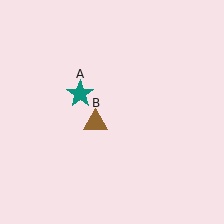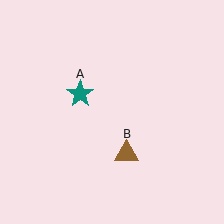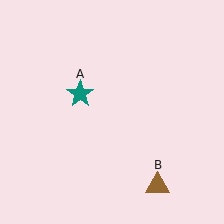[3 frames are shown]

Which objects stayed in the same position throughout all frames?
Teal star (object A) remained stationary.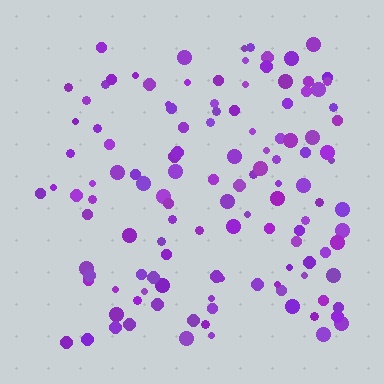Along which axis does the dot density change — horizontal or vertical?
Horizontal.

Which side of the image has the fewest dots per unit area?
The left.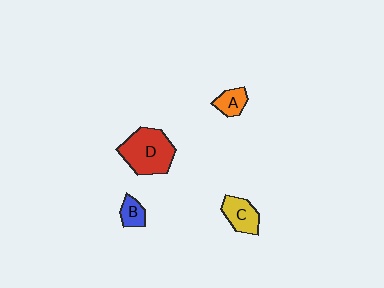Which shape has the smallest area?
Shape B (blue).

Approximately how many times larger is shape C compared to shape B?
Approximately 1.7 times.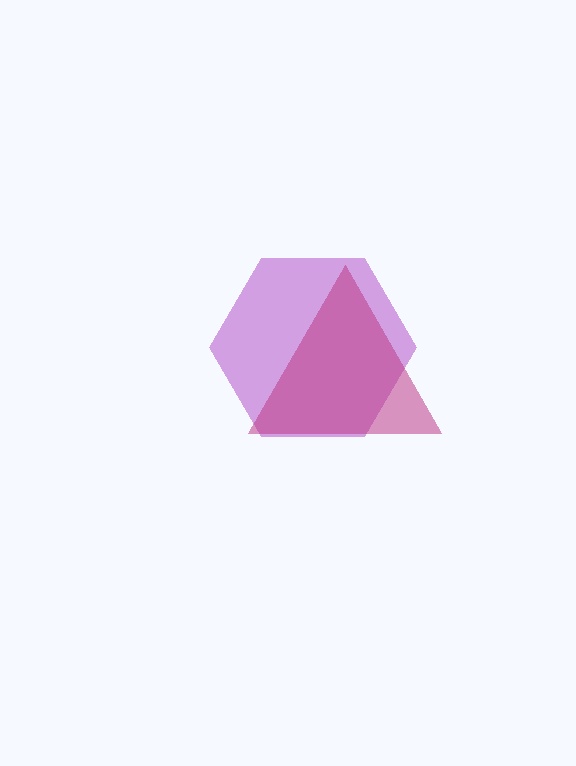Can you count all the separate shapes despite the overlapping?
Yes, there are 2 separate shapes.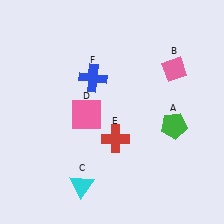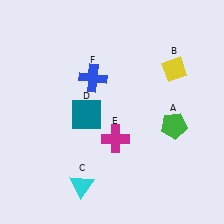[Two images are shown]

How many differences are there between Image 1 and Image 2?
There are 3 differences between the two images.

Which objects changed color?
B changed from pink to yellow. D changed from pink to teal. E changed from red to magenta.